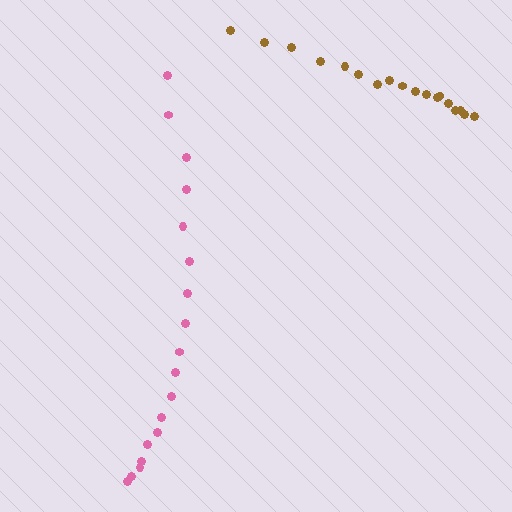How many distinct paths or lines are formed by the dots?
There are 2 distinct paths.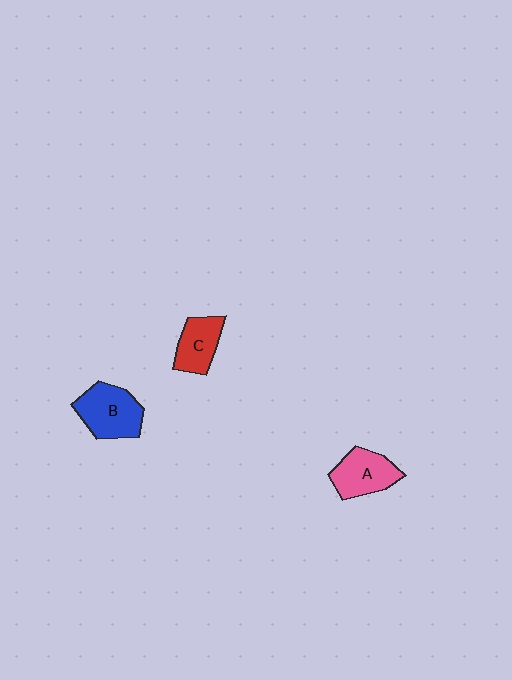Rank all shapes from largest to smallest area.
From largest to smallest: B (blue), A (pink), C (red).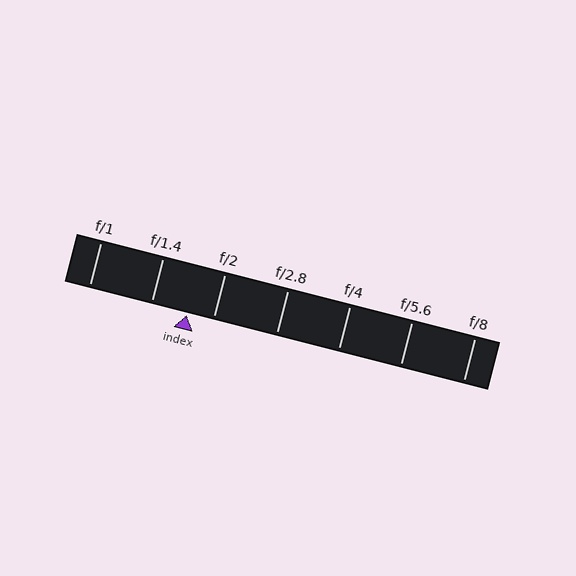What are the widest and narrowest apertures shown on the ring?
The widest aperture shown is f/1 and the narrowest is f/8.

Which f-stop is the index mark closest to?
The index mark is closest to f/2.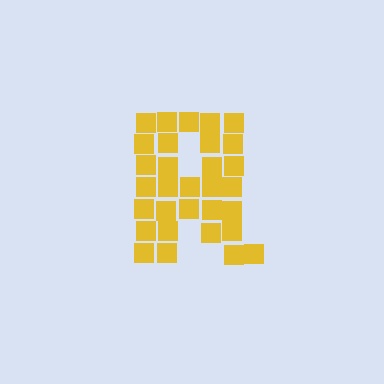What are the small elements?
The small elements are squares.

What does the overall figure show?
The overall figure shows the letter R.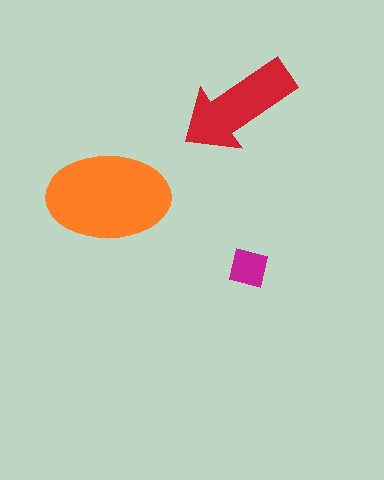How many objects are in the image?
There are 3 objects in the image.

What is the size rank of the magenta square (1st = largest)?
3rd.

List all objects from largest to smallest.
The orange ellipse, the red arrow, the magenta square.